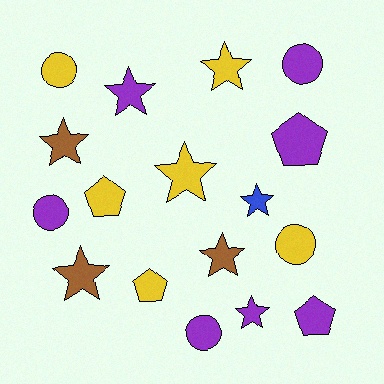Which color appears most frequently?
Purple, with 7 objects.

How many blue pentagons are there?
There are no blue pentagons.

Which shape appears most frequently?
Star, with 8 objects.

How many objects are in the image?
There are 17 objects.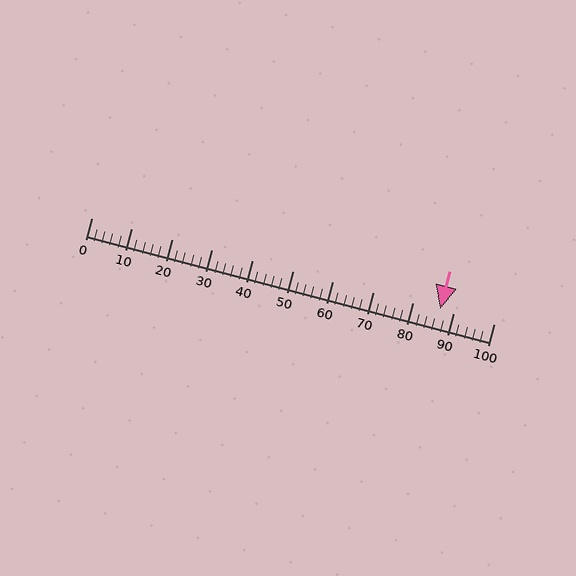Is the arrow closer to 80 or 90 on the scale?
The arrow is closer to 90.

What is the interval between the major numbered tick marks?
The major tick marks are spaced 10 units apart.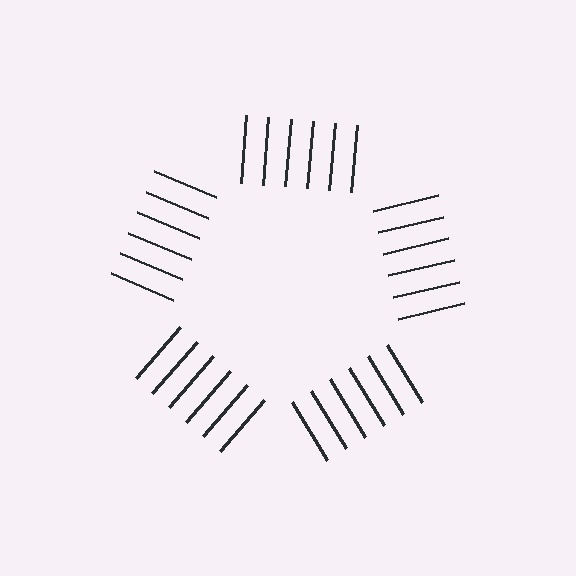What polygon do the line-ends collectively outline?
An illusory pentagon — the line segments terminate on its edges but no continuous stroke is drawn.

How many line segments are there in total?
30 — 6 along each of the 5 edges.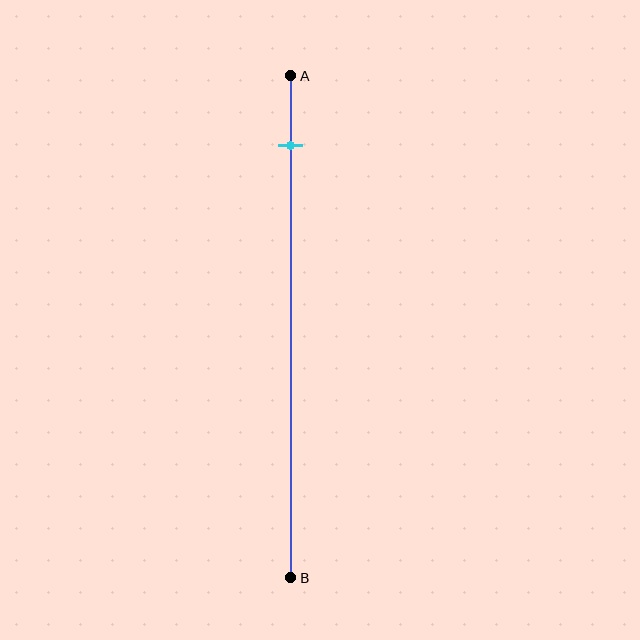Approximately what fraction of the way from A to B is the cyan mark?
The cyan mark is approximately 15% of the way from A to B.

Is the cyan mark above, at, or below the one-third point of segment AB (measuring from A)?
The cyan mark is above the one-third point of segment AB.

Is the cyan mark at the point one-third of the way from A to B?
No, the mark is at about 15% from A, not at the 33% one-third point.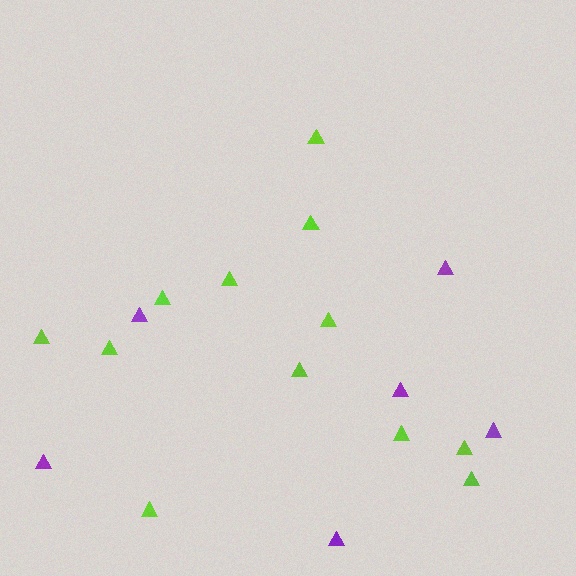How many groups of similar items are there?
There are 2 groups: one group of purple triangles (6) and one group of lime triangles (12).